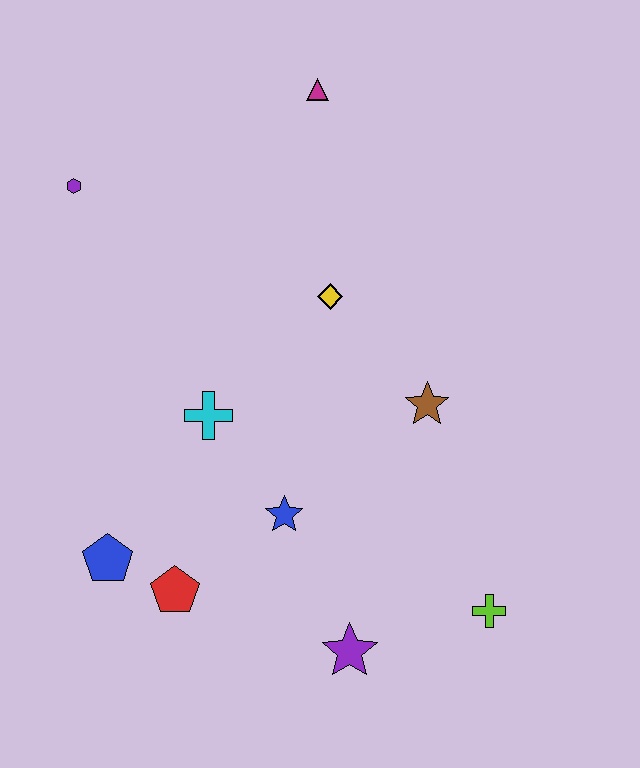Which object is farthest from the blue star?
The magenta triangle is farthest from the blue star.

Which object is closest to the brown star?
The yellow diamond is closest to the brown star.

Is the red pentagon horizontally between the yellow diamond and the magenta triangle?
No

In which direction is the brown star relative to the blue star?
The brown star is to the right of the blue star.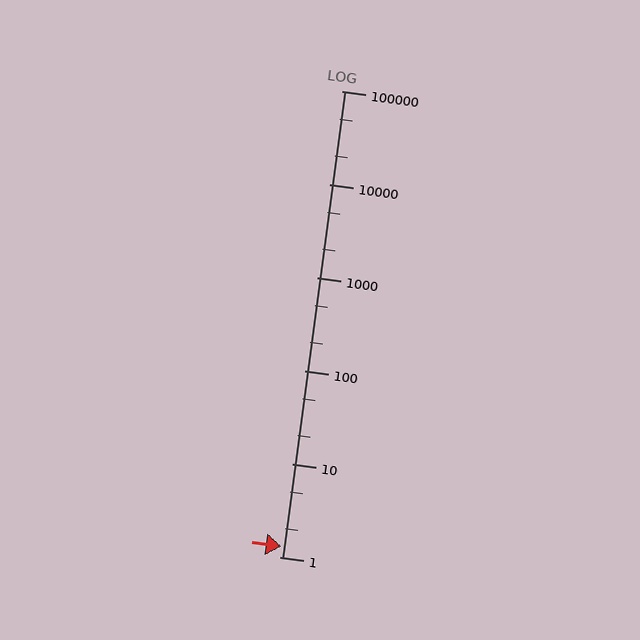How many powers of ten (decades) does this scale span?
The scale spans 5 decades, from 1 to 100000.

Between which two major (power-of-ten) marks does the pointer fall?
The pointer is between 1 and 10.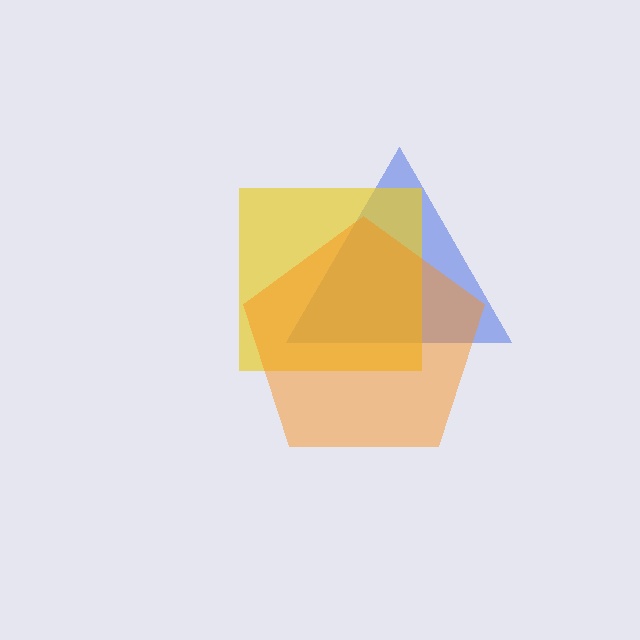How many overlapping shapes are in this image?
There are 3 overlapping shapes in the image.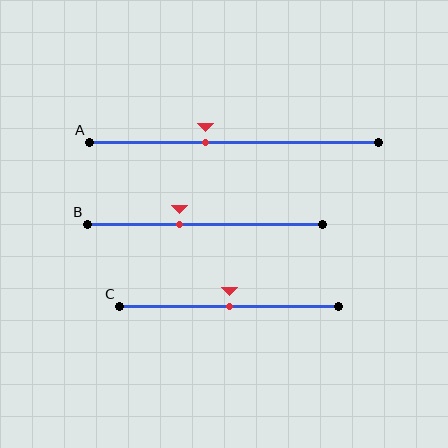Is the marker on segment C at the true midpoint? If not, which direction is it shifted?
Yes, the marker on segment C is at the true midpoint.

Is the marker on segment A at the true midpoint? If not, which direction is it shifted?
No, the marker on segment A is shifted to the left by about 10% of the segment length.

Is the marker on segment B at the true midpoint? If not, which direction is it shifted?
No, the marker on segment B is shifted to the left by about 11% of the segment length.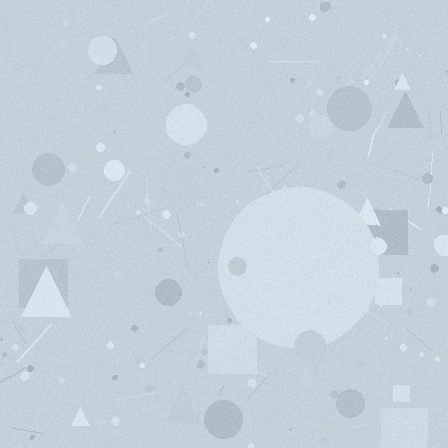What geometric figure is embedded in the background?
A circle is embedded in the background.